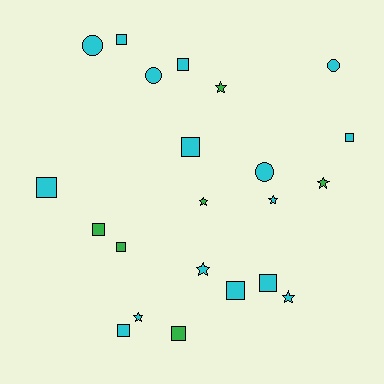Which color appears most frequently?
Cyan, with 16 objects.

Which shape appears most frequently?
Square, with 11 objects.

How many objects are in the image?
There are 22 objects.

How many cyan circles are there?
There are 4 cyan circles.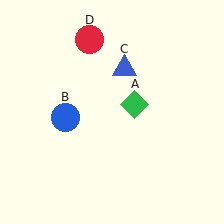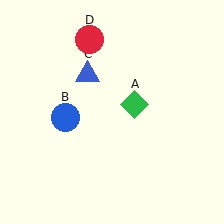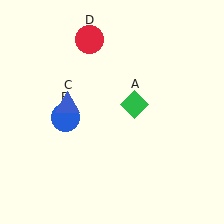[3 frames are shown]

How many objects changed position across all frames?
1 object changed position: blue triangle (object C).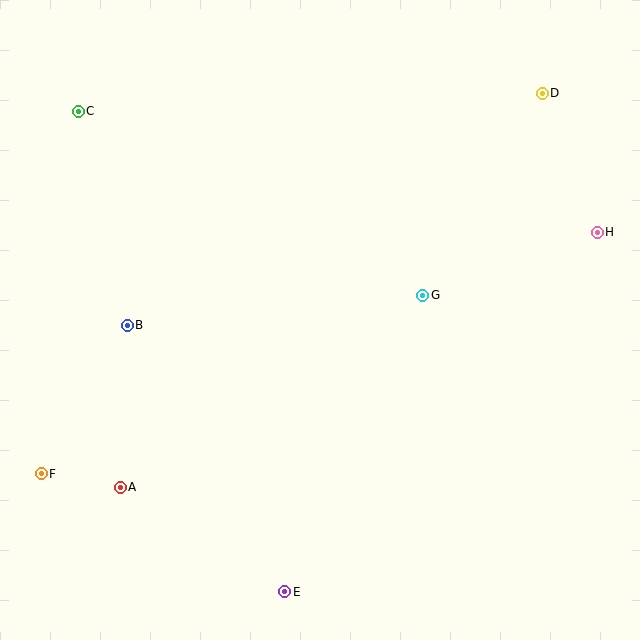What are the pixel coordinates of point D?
Point D is at (542, 93).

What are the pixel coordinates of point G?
Point G is at (423, 295).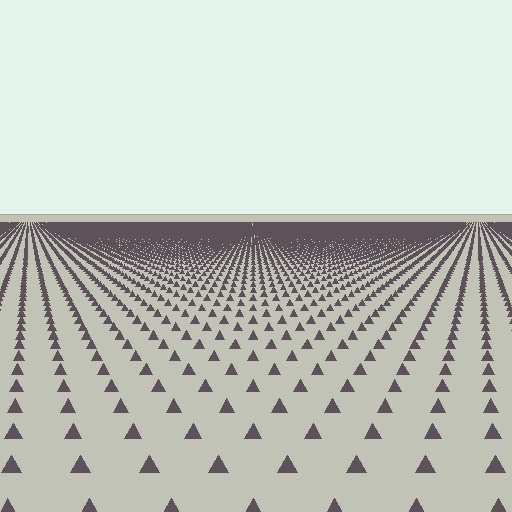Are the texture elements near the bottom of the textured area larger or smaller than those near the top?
Larger. Near the bottom, elements are closer to the viewer and appear at a bigger on-screen size.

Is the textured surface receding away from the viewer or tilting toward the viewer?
The surface is receding away from the viewer. Texture elements get smaller and denser toward the top.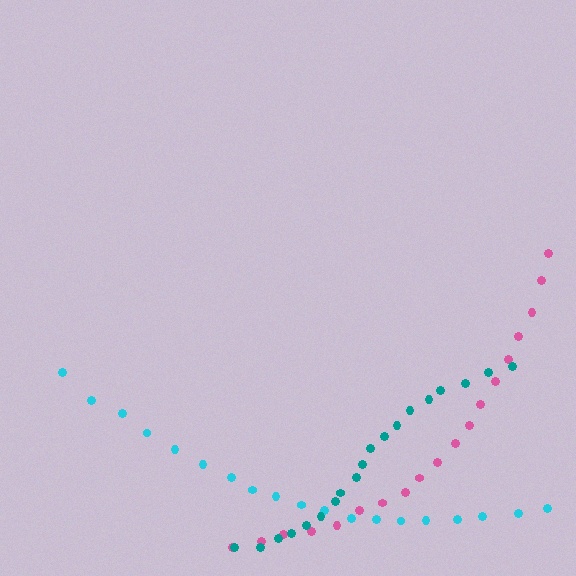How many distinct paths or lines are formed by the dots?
There are 3 distinct paths.